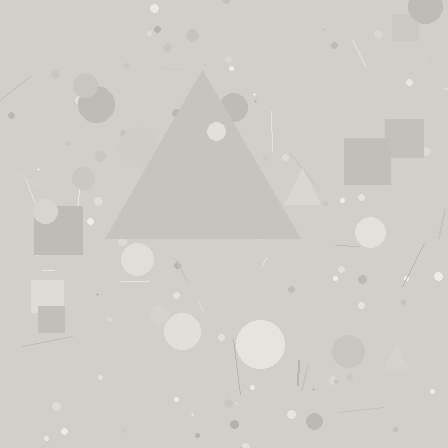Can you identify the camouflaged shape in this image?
The camouflaged shape is a triangle.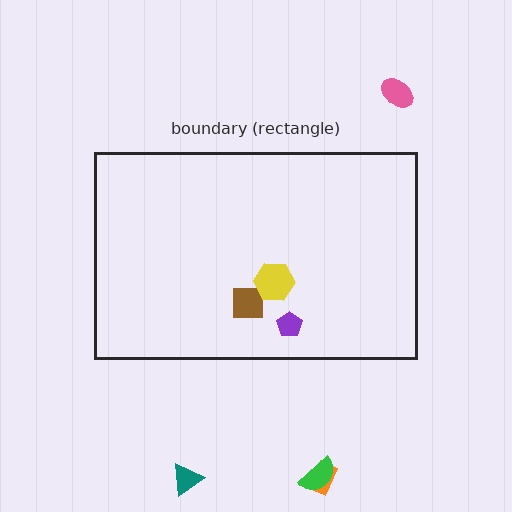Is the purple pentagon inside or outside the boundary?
Inside.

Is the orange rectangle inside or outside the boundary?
Outside.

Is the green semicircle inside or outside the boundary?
Outside.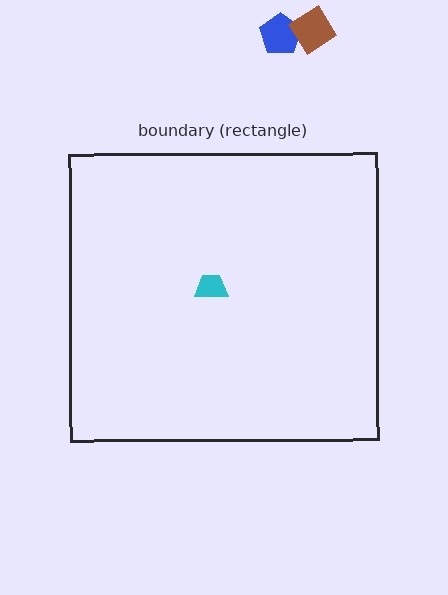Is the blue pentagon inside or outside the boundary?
Outside.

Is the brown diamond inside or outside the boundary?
Outside.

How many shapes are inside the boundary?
1 inside, 2 outside.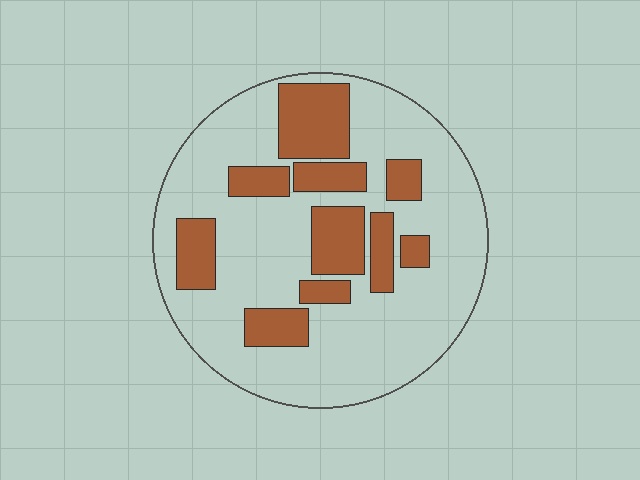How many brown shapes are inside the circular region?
10.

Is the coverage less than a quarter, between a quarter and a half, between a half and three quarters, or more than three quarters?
Between a quarter and a half.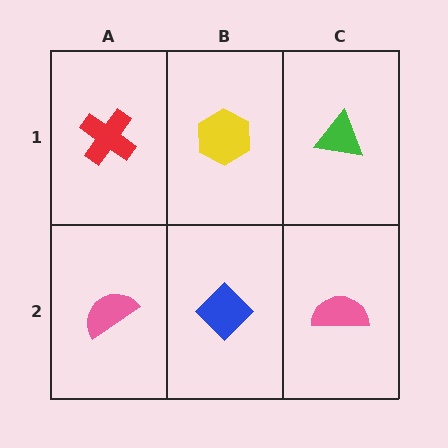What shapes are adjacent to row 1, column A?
A pink semicircle (row 2, column A), a yellow hexagon (row 1, column B).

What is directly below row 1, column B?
A blue diamond.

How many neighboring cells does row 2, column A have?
2.